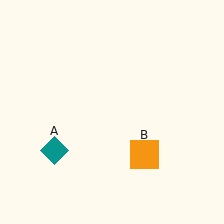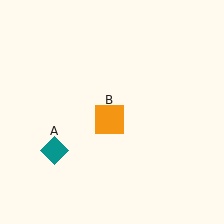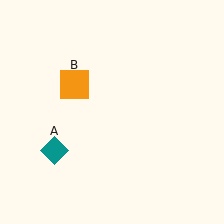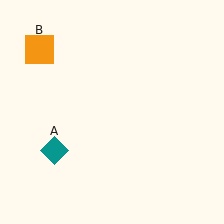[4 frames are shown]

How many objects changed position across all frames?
1 object changed position: orange square (object B).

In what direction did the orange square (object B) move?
The orange square (object B) moved up and to the left.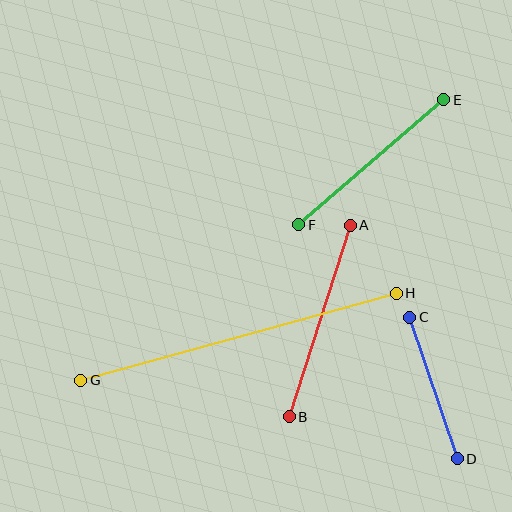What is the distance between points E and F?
The distance is approximately 191 pixels.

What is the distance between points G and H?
The distance is approximately 327 pixels.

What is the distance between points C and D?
The distance is approximately 149 pixels.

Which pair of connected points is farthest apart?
Points G and H are farthest apart.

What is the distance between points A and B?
The distance is approximately 201 pixels.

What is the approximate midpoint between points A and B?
The midpoint is at approximately (320, 321) pixels.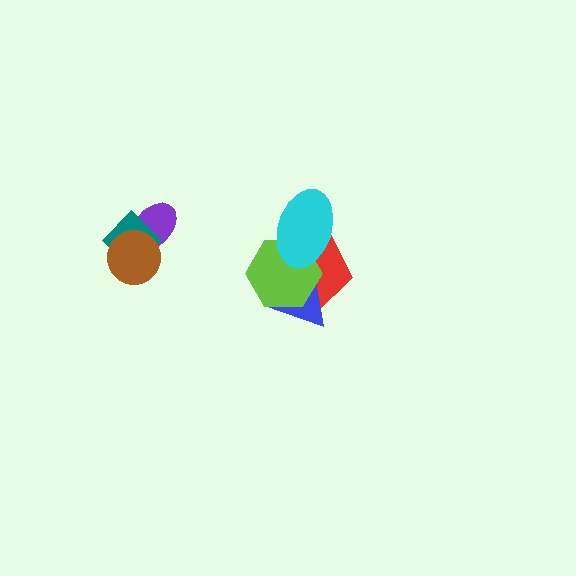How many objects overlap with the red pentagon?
3 objects overlap with the red pentagon.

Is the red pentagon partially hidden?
Yes, it is partially covered by another shape.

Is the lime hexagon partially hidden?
Yes, it is partially covered by another shape.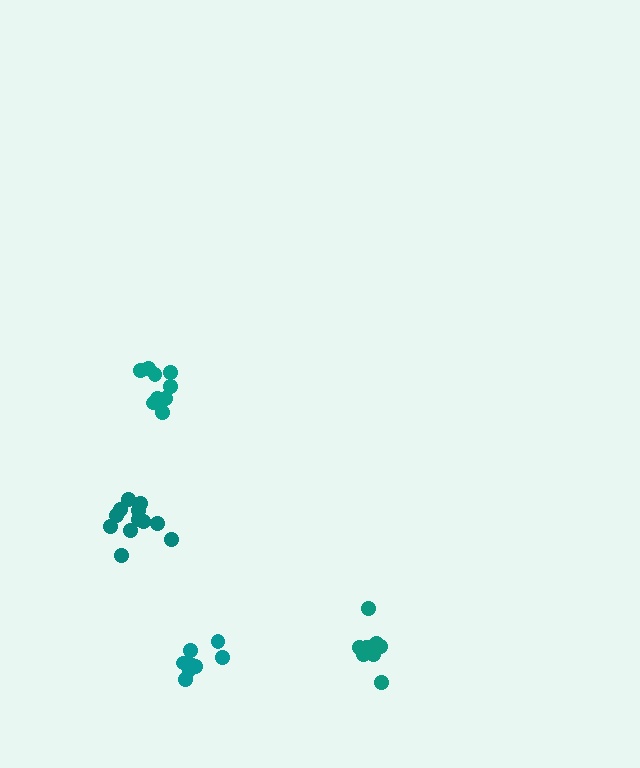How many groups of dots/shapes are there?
There are 4 groups.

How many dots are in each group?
Group 1: 12 dots, Group 2: 8 dots, Group 3: 9 dots, Group 4: 9 dots (38 total).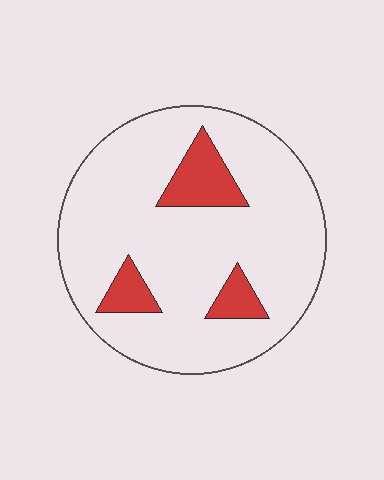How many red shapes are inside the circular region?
3.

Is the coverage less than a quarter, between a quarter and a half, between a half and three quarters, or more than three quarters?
Less than a quarter.